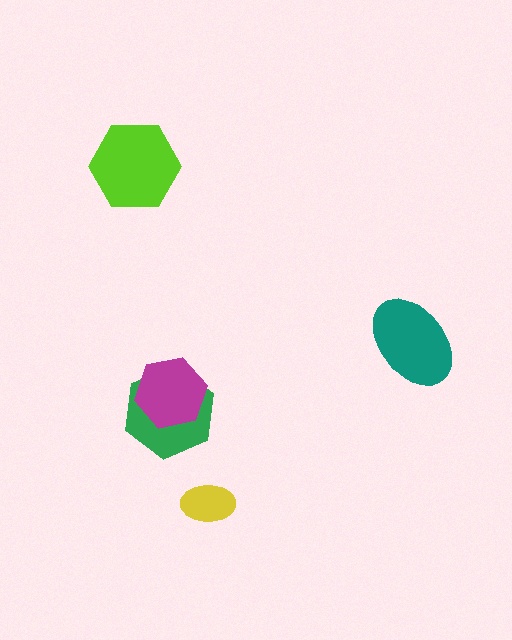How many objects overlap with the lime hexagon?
0 objects overlap with the lime hexagon.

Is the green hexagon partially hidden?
Yes, it is partially covered by another shape.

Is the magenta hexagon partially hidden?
No, no other shape covers it.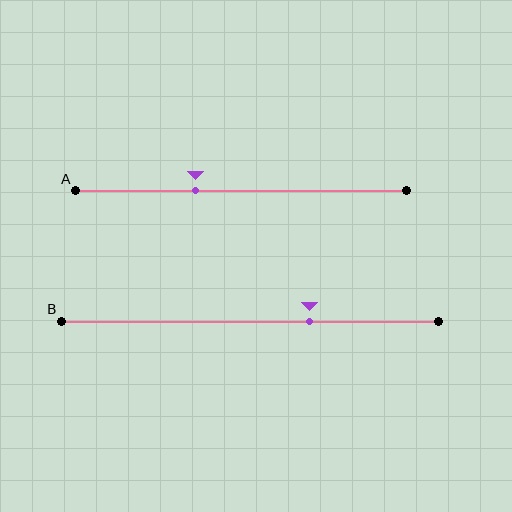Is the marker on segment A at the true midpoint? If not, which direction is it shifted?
No, the marker on segment A is shifted to the left by about 14% of the segment length.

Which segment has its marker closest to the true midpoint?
Segment A has its marker closest to the true midpoint.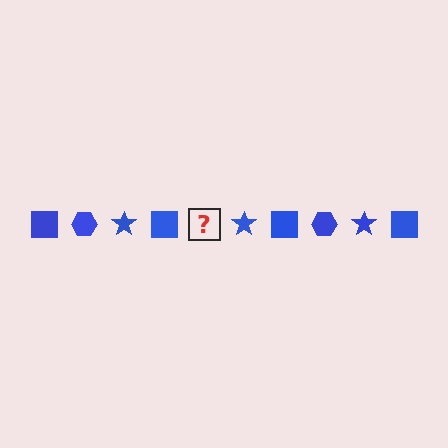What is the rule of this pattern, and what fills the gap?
The rule is that the pattern cycles through square, hexagon, star shapes in blue. The gap should be filled with a blue hexagon.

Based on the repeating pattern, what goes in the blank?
The blank should be a blue hexagon.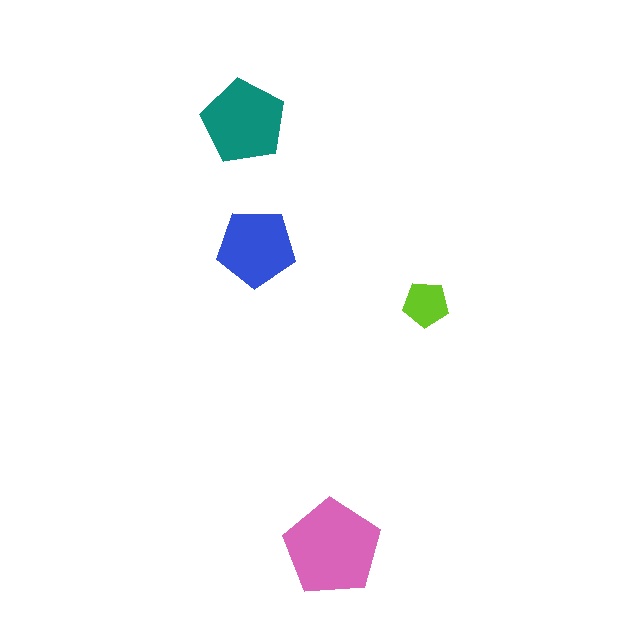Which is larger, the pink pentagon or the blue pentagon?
The pink one.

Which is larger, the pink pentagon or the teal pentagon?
The pink one.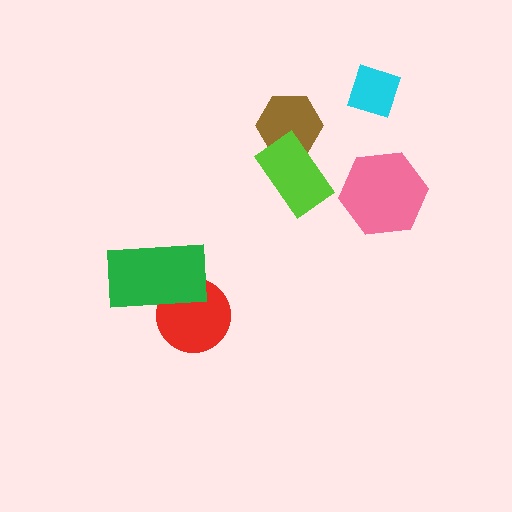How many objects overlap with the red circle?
1 object overlaps with the red circle.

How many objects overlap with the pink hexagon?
0 objects overlap with the pink hexagon.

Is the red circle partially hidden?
Yes, it is partially covered by another shape.